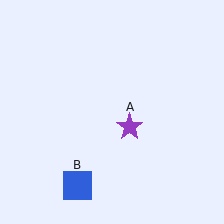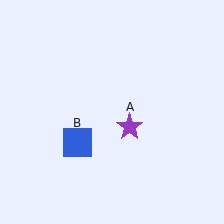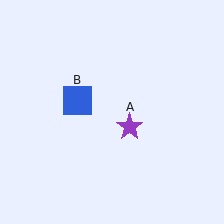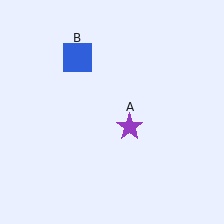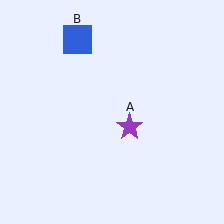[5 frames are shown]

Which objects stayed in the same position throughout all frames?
Purple star (object A) remained stationary.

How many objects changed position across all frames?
1 object changed position: blue square (object B).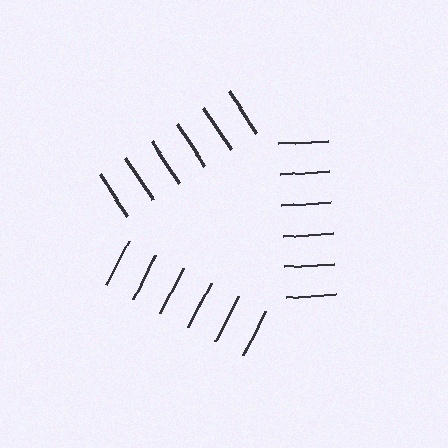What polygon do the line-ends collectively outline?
An illusory triangle — the line segments terminate on its edges but no continuous stroke is drawn.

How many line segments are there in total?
18 — 6 along each of the 3 edges.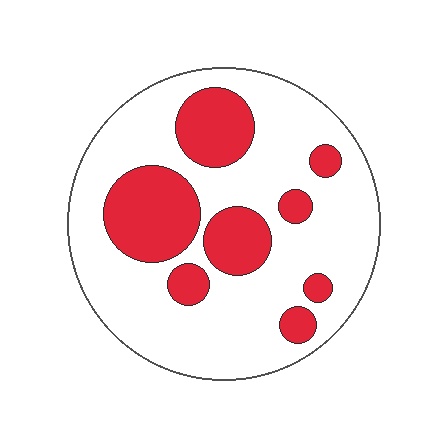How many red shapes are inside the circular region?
8.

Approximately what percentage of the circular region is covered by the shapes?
Approximately 30%.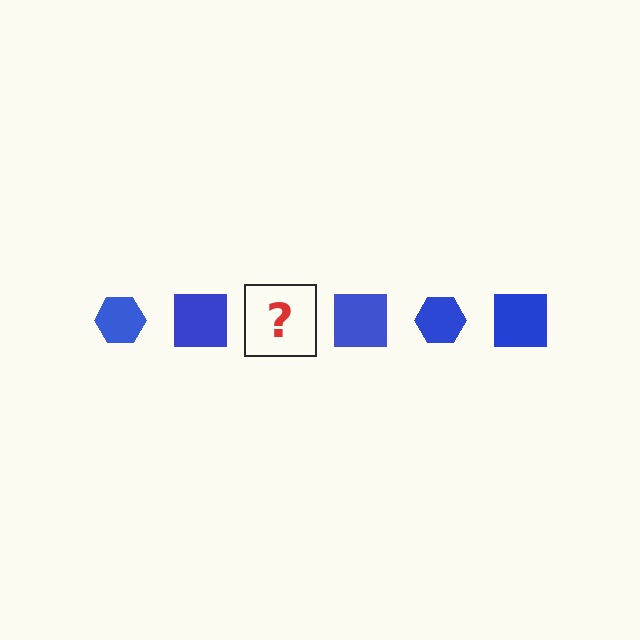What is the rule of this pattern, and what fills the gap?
The rule is that the pattern cycles through hexagon, square shapes in blue. The gap should be filled with a blue hexagon.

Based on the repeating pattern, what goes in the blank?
The blank should be a blue hexagon.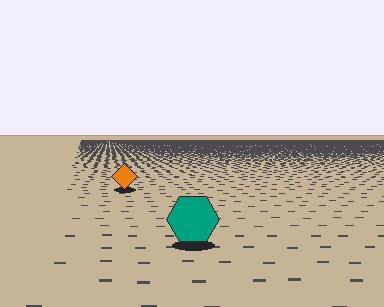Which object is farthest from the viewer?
The orange diamond is farthest from the viewer. It appears smaller and the ground texture around it is denser.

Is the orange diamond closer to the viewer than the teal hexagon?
No. The teal hexagon is closer — you can tell from the texture gradient: the ground texture is coarser near it.